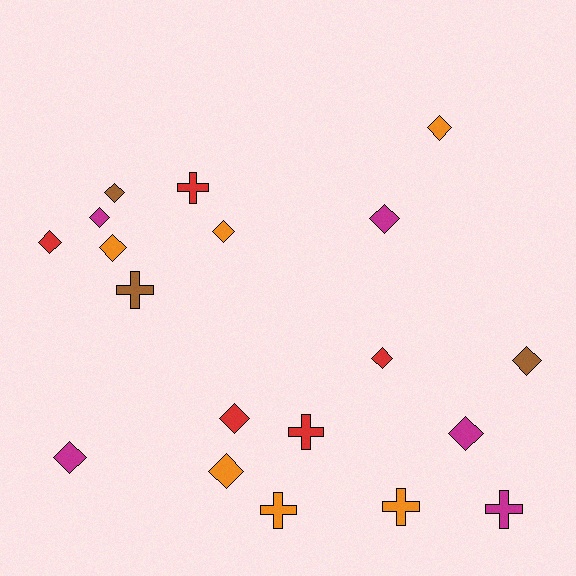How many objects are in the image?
There are 19 objects.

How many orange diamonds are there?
There are 4 orange diamonds.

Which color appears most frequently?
Orange, with 6 objects.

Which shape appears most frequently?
Diamond, with 13 objects.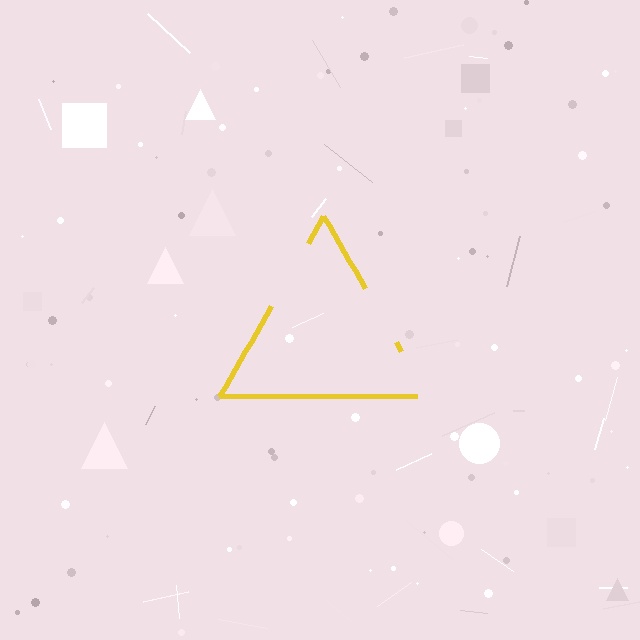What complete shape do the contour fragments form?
The contour fragments form a triangle.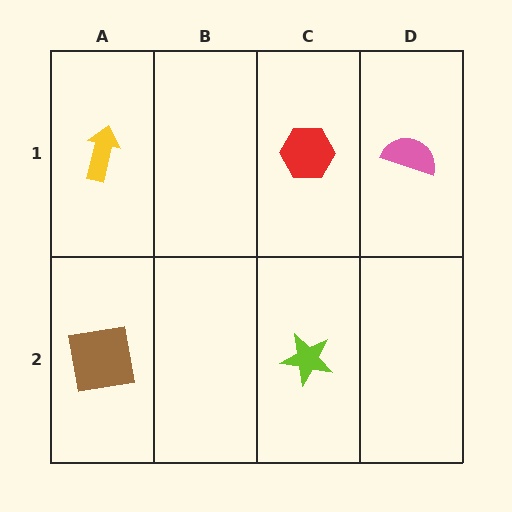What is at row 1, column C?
A red hexagon.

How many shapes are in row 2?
2 shapes.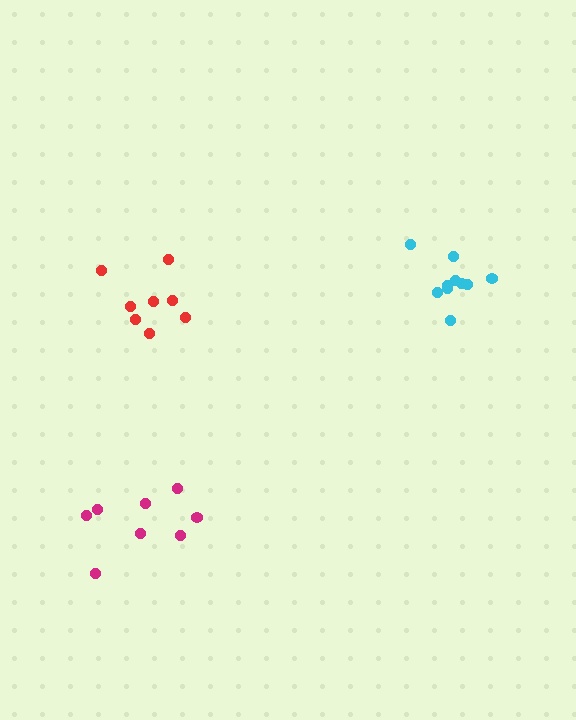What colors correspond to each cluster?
The clusters are colored: magenta, red, cyan.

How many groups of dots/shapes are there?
There are 3 groups.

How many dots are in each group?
Group 1: 8 dots, Group 2: 8 dots, Group 3: 10 dots (26 total).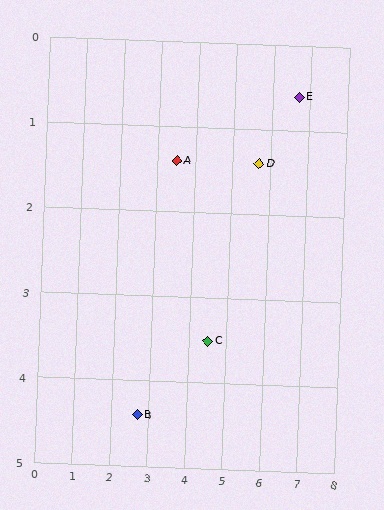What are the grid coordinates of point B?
Point B is at approximately (2.7, 4.4).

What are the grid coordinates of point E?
Point E is at approximately (6.7, 0.6).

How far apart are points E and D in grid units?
Points E and D are about 1.3 grid units apart.